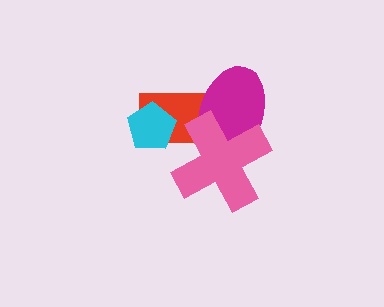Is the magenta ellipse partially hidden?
Yes, it is partially covered by another shape.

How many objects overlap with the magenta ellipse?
2 objects overlap with the magenta ellipse.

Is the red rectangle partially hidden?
Yes, it is partially covered by another shape.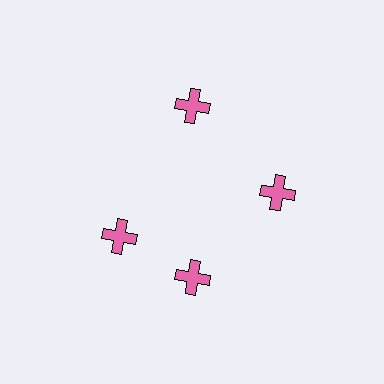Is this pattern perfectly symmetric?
No. The 4 pink crosses are arranged in a ring, but one element near the 9 o'clock position is rotated out of alignment along the ring, breaking the 4-fold rotational symmetry.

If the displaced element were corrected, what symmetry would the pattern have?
It would have 4-fold rotational symmetry — the pattern would map onto itself every 90 degrees.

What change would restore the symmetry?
The symmetry would be restored by rotating it back into even spacing with its neighbors so that all 4 crosses sit at equal angles and equal distance from the center.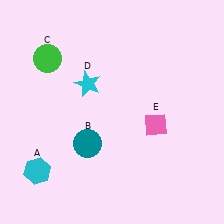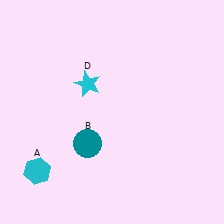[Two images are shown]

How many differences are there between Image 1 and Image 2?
There are 2 differences between the two images.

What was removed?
The green circle (C), the pink diamond (E) were removed in Image 2.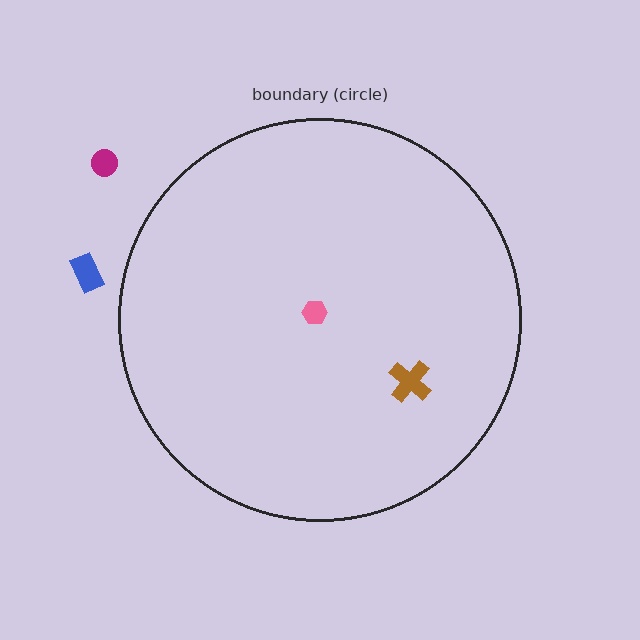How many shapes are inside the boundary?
2 inside, 2 outside.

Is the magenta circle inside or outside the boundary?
Outside.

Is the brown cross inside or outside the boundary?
Inside.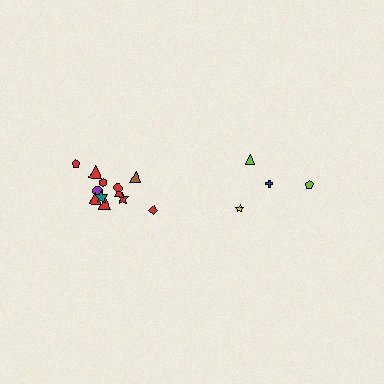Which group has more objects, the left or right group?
The left group.